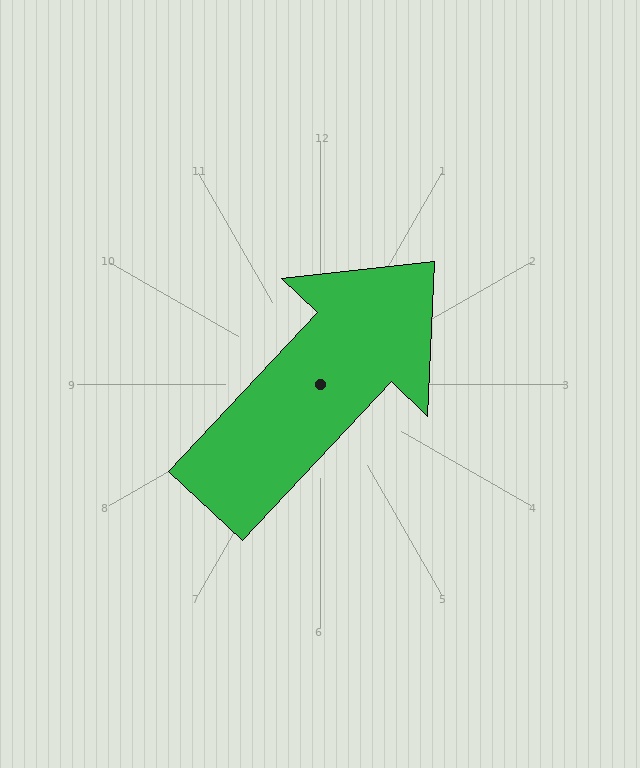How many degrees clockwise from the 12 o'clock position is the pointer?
Approximately 43 degrees.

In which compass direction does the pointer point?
Northeast.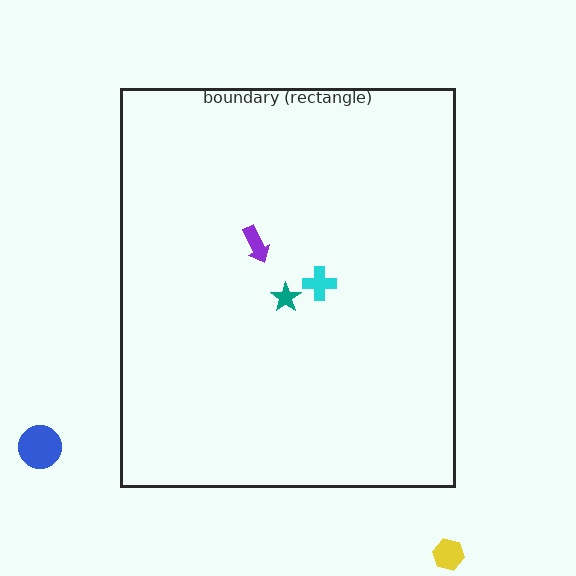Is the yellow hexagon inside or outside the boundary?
Outside.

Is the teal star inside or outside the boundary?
Inside.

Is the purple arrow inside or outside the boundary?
Inside.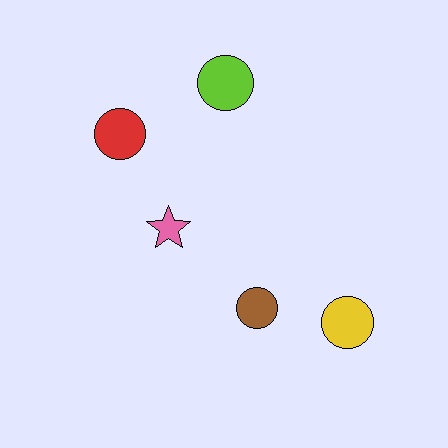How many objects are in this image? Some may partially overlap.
There are 5 objects.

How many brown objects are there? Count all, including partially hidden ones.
There is 1 brown object.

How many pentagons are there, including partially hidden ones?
There are no pentagons.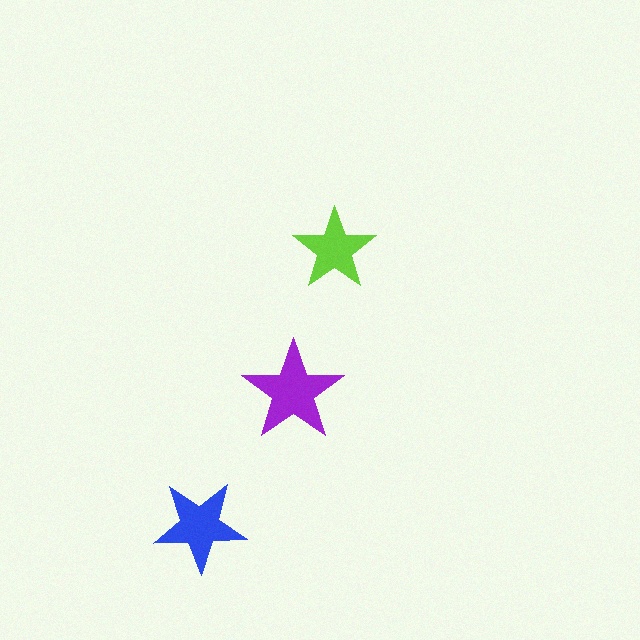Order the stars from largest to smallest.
the purple one, the blue one, the lime one.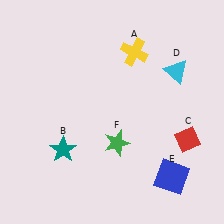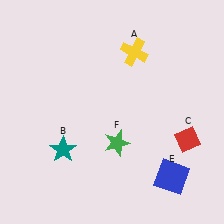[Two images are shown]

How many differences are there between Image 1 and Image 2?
There is 1 difference between the two images.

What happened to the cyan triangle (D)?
The cyan triangle (D) was removed in Image 2. It was in the top-right area of Image 1.